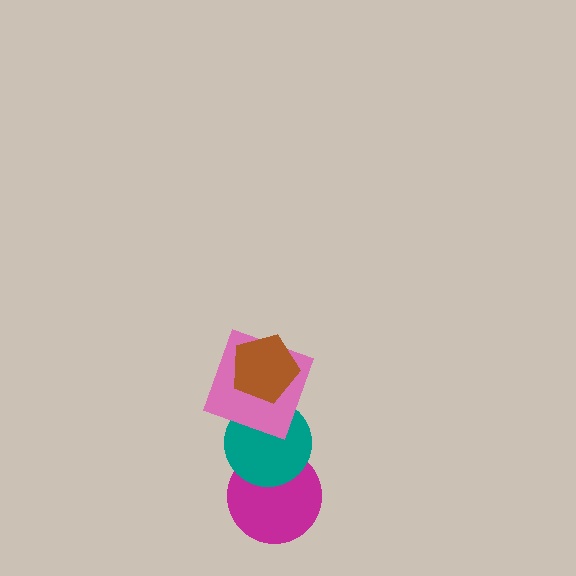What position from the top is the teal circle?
The teal circle is 3rd from the top.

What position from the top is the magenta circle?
The magenta circle is 4th from the top.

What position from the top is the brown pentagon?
The brown pentagon is 1st from the top.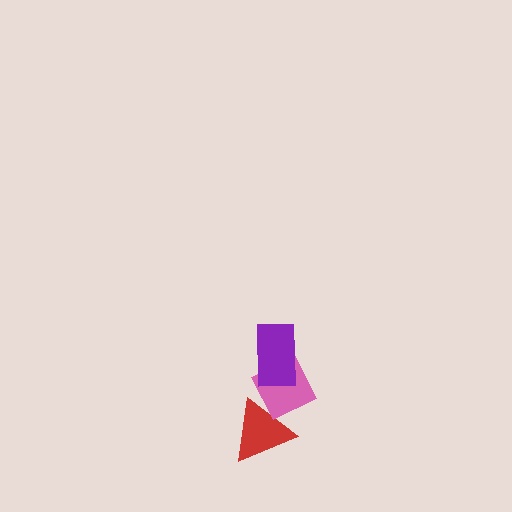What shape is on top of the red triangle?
The pink diamond is on top of the red triangle.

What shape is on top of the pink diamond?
The purple rectangle is on top of the pink diamond.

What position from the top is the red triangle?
The red triangle is 3rd from the top.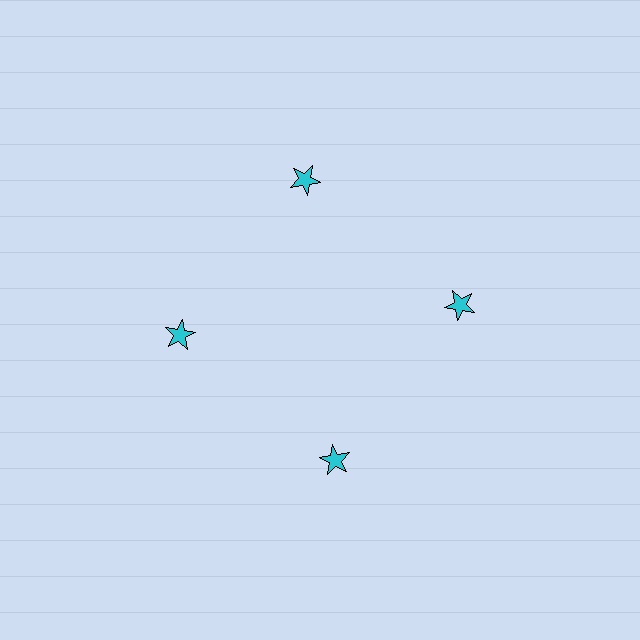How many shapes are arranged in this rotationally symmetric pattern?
There are 4 shapes, arranged in 4 groups of 1.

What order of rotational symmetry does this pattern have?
This pattern has 4-fold rotational symmetry.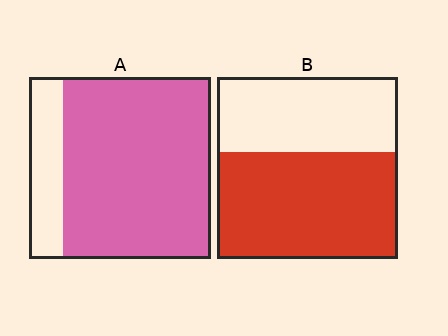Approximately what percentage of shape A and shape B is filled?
A is approximately 80% and B is approximately 60%.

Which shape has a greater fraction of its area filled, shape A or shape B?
Shape A.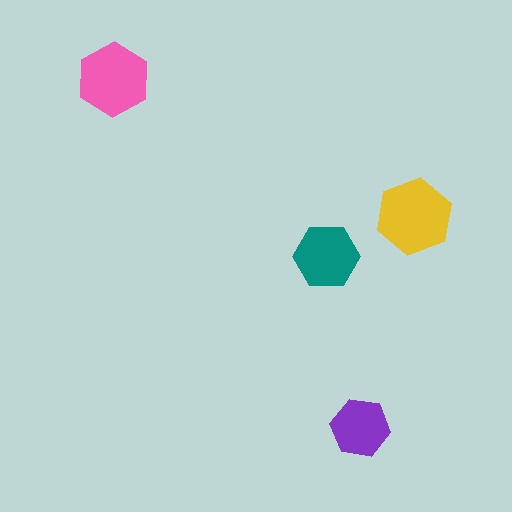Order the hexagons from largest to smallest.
the yellow one, the pink one, the teal one, the purple one.